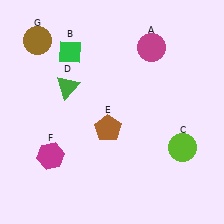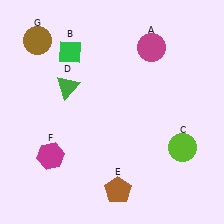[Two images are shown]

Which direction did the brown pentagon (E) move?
The brown pentagon (E) moved down.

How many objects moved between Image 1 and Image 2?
1 object moved between the two images.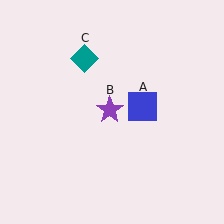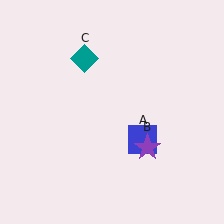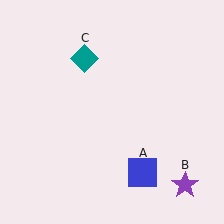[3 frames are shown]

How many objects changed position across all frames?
2 objects changed position: blue square (object A), purple star (object B).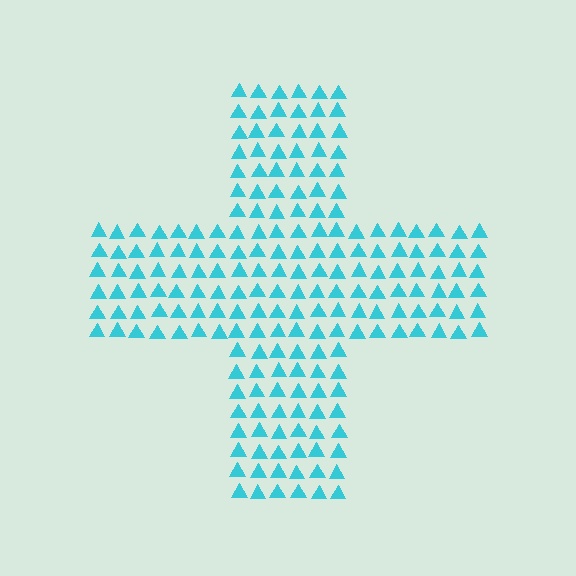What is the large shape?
The large shape is a cross.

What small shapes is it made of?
It is made of small triangles.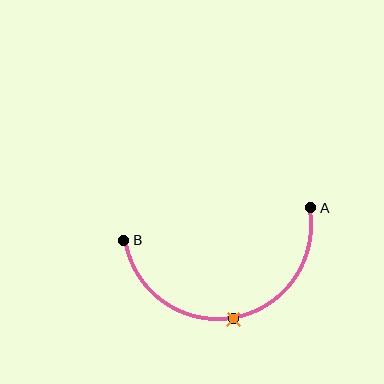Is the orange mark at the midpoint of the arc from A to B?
Yes. The orange mark lies on the arc at equal arc-length from both A and B — it is the arc midpoint.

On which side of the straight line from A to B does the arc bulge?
The arc bulges below the straight line connecting A and B.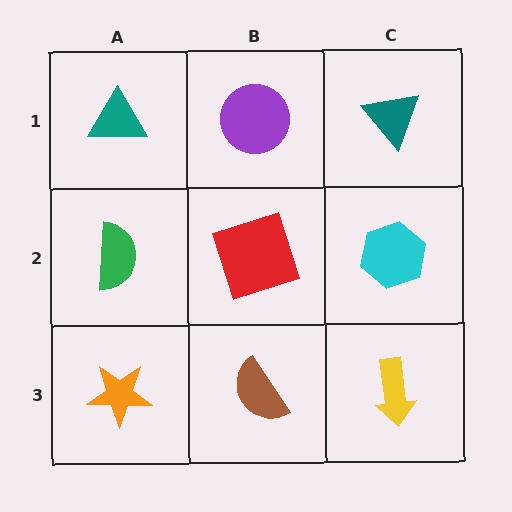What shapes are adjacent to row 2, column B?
A purple circle (row 1, column B), a brown semicircle (row 3, column B), a green semicircle (row 2, column A), a cyan hexagon (row 2, column C).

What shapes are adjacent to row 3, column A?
A green semicircle (row 2, column A), a brown semicircle (row 3, column B).